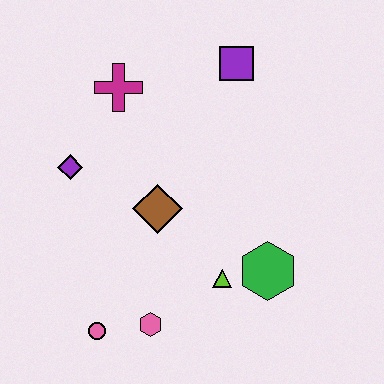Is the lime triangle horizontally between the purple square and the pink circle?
Yes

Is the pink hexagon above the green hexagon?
No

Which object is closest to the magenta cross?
The purple diamond is closest to the magenta cross.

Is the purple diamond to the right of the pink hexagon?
No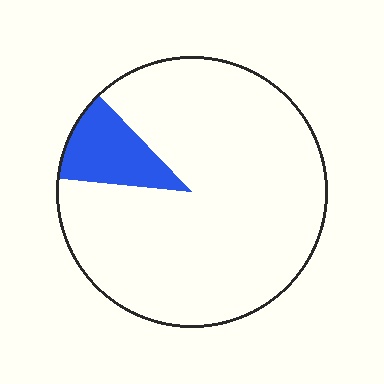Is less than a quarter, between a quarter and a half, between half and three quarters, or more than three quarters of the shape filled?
Less than a quarter.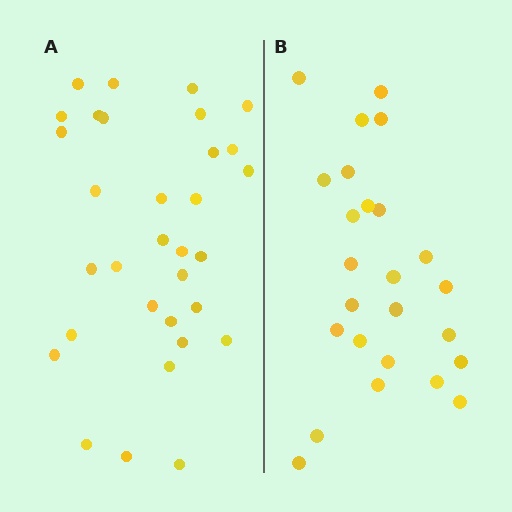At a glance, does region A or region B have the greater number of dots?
Region A (the left region) has more dots.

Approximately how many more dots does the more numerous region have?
Region A has roughly 8 or so more dots than region B.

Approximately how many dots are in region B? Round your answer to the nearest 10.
About 20 dots. (The exact count is 25, which rounds to 20.)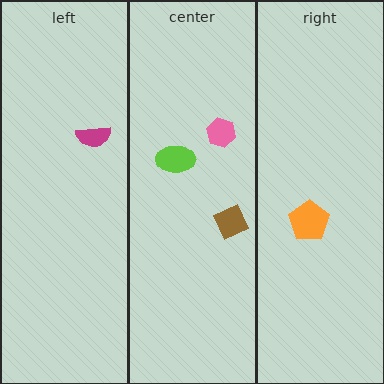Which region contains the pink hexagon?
The center region.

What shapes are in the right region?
The orange pentagon.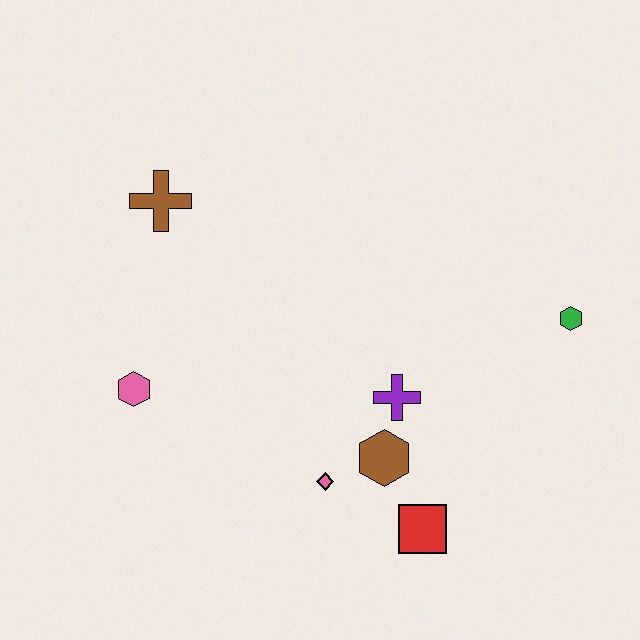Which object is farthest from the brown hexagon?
The brown cross is farthest from the brown hexagon.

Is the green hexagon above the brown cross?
No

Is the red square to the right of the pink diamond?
Yes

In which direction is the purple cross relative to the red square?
The purple cross is above the red square.